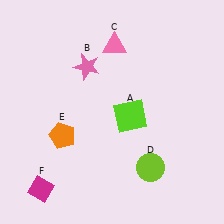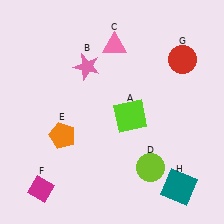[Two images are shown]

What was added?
A red circle (G), a teal square (H) were added in Image 2.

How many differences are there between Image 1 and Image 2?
There are 2 differences between the two images.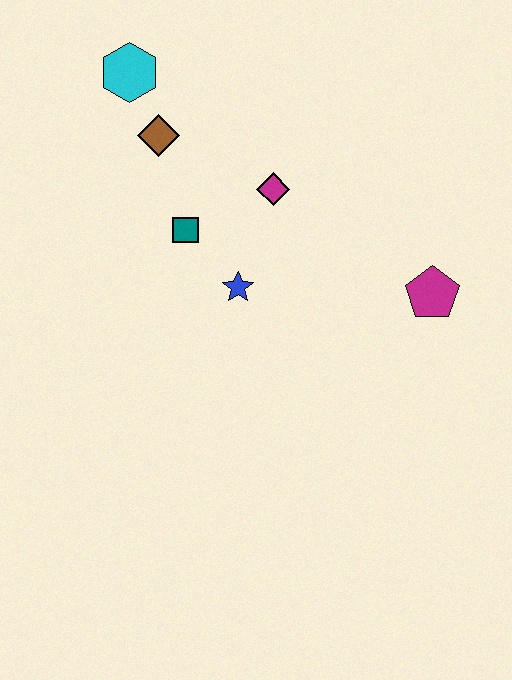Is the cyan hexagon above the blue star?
Yes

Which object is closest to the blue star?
The teal square is closest to the blue star.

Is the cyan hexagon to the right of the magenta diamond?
No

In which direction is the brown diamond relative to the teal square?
The brown diamond is above the teal square.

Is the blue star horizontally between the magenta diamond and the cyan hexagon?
Yes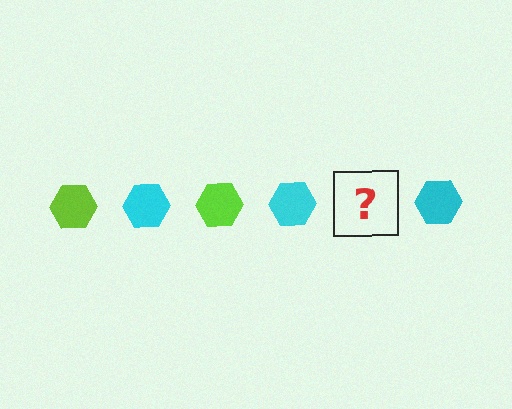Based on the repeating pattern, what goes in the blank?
The blank should be a lime hexagon.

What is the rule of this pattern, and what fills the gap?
The rule is that the pattern cycles through lime, cyan hexagons. The gap should be filled with a lime hexagon.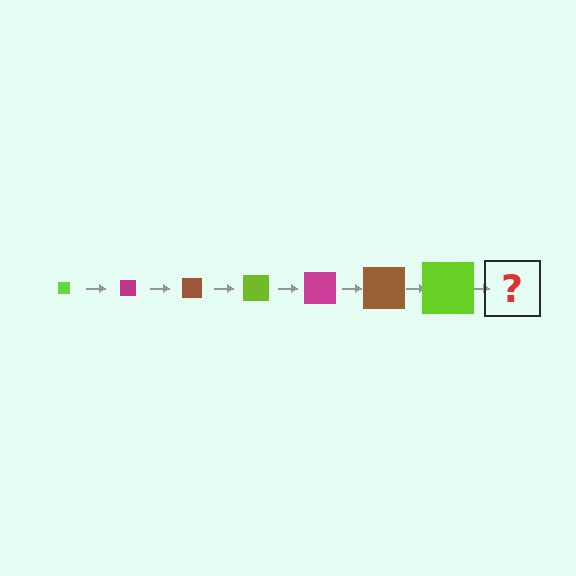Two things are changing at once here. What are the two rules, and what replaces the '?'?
The two rules are that the square grows larger each step and the color cycles through lime, magenta, and brown. The '?' should be a magenta square, larger than the previous one.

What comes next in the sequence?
The next element should be a magenta square, larger than the previous one.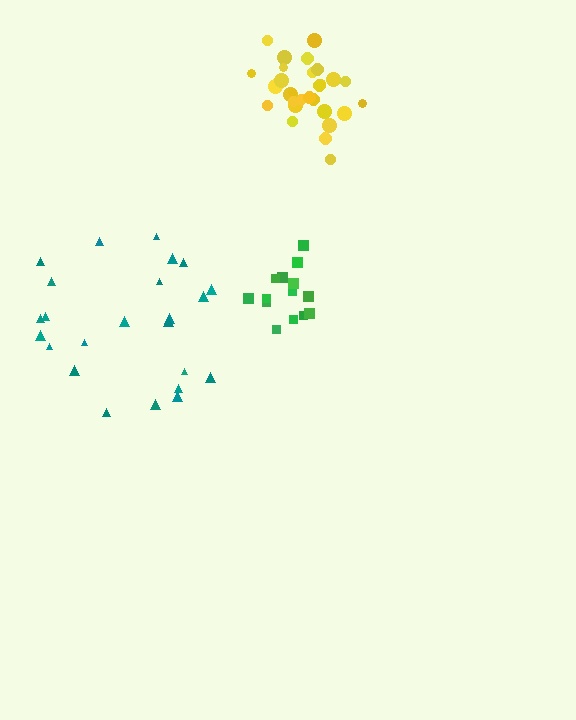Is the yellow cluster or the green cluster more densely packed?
Green.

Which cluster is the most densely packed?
Green.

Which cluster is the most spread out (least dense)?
Teal.